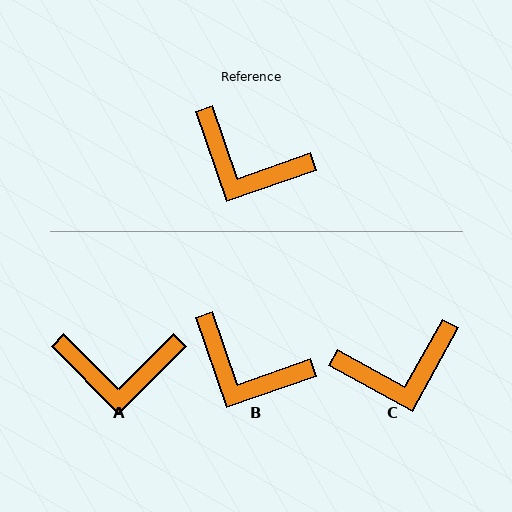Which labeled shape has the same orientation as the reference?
B.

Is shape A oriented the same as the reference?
No, it is off by about 26 degrees.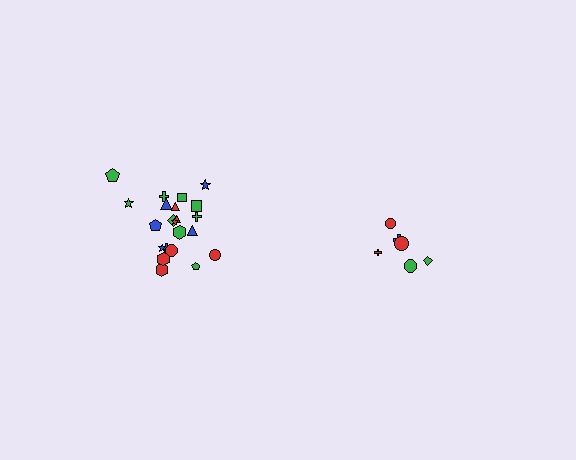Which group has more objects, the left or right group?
The left group.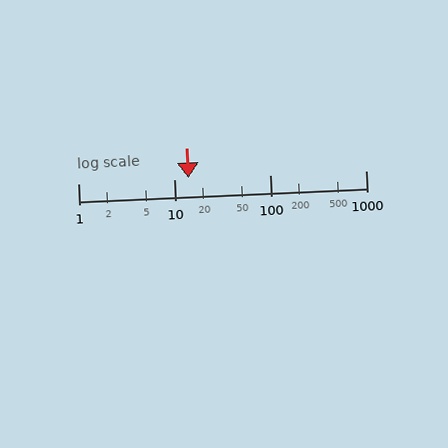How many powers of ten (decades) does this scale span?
The scale spans 3 decades, from 1 to 1000.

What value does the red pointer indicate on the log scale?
The pointer indicates approximately 14.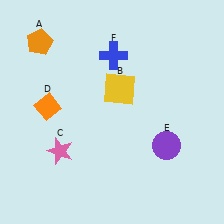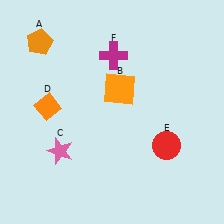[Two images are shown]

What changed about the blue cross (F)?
In Image 1, F is blue. In Image 2, it changed to magenta.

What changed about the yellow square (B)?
In Image 1, B is yellow. In Image 2, it changed to orange.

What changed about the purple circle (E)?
In Image 1, E is purple. In Image 2, it changed to red.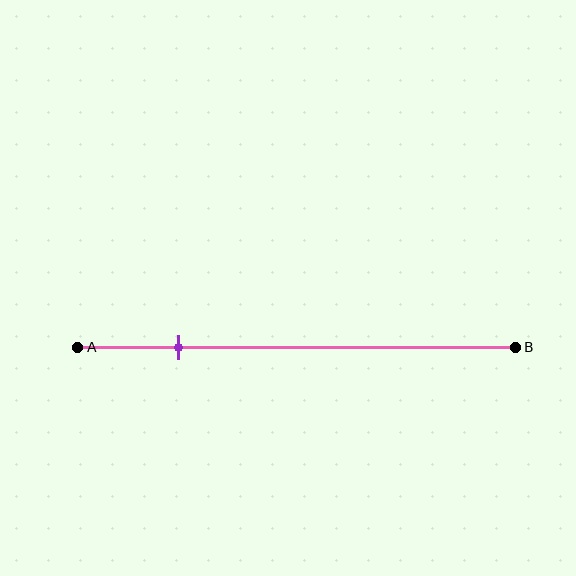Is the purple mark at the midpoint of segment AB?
No, the mark is at about 25% from A, not at the 50% midpoint.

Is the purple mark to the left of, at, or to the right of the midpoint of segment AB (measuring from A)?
The purple mark is to the left of the midpoint of segment AB.